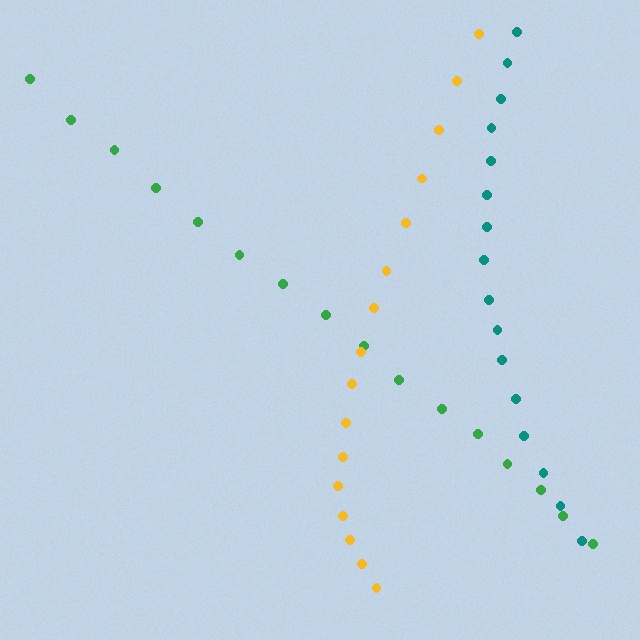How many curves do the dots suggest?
There are 3 distinct paths.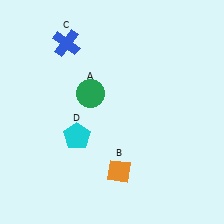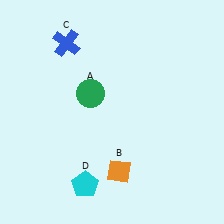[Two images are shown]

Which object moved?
The cyan pentagon (D) moved down.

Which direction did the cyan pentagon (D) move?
The cyan pentagon (D) moved down.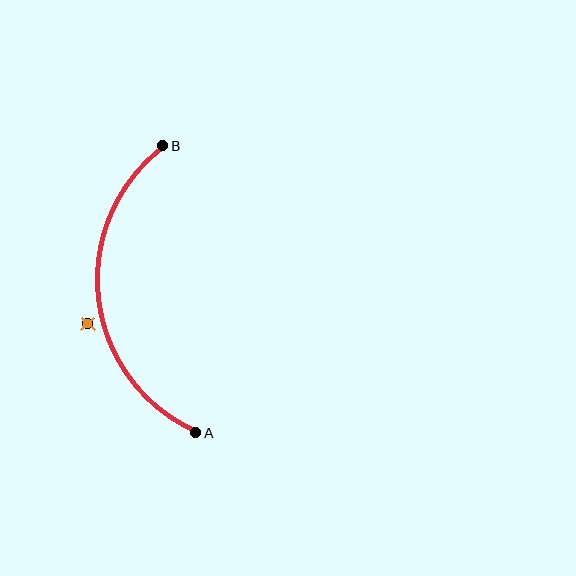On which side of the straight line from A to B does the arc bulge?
The arc bulges to the left of the straight line connecting A and B.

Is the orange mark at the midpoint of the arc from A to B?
No — the orange mark does not lie on the arc at all. It sits slightly outside the curve.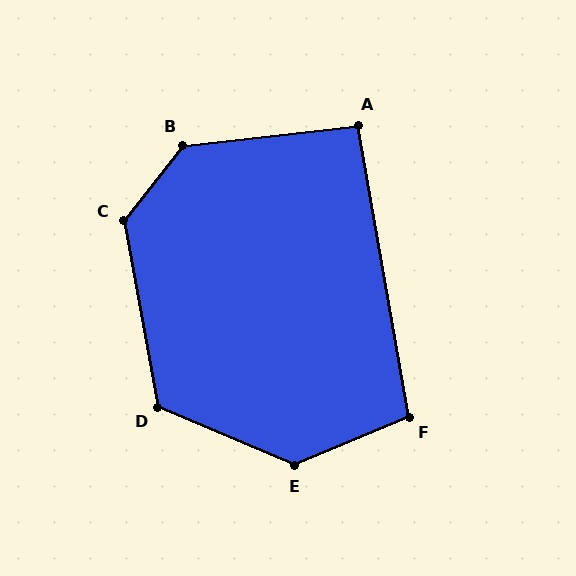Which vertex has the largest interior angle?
E, at approximately 135 degrees.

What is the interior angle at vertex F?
Approximately 103 degrees (obtuse).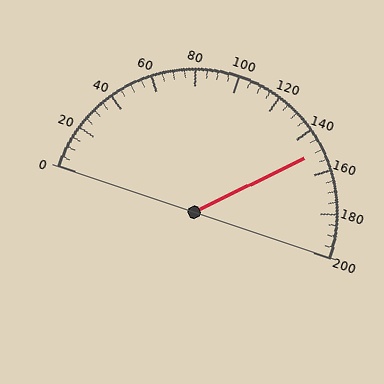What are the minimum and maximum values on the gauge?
The gauge ranges from 0 to 200.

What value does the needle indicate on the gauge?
The needle indicates approximately 150.